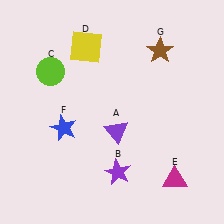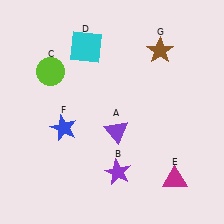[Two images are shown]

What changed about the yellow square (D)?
In Image 1, D is yellow. In Image 2, it changed to cyan.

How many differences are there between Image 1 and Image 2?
There is 1 difference between the two images.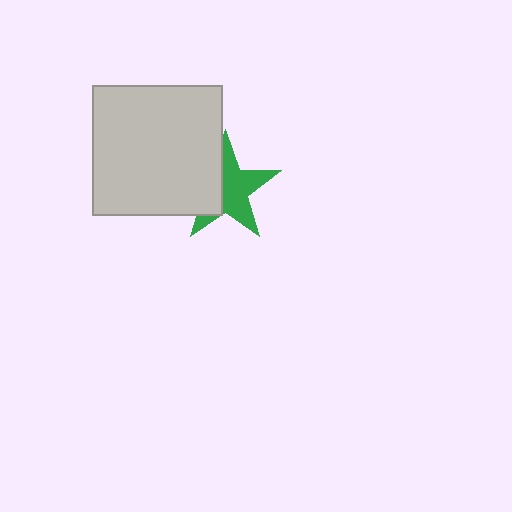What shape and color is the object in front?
The object in front is a light gray square.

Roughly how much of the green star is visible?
About half of it is visible (roughly 60%).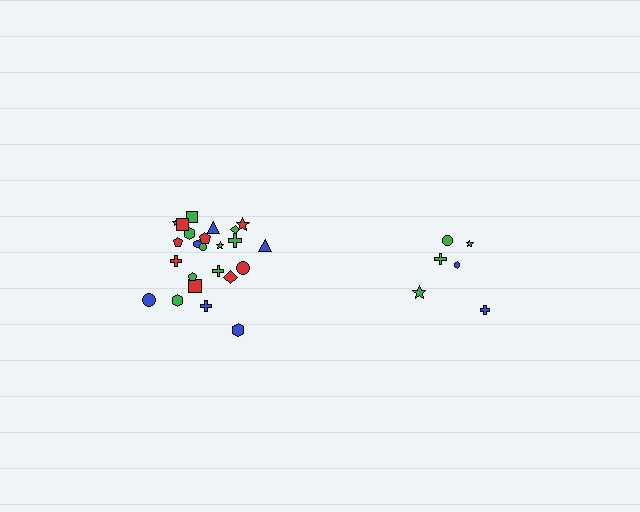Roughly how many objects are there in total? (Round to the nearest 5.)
Roughly 30 objects in total.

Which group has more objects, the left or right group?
The left group.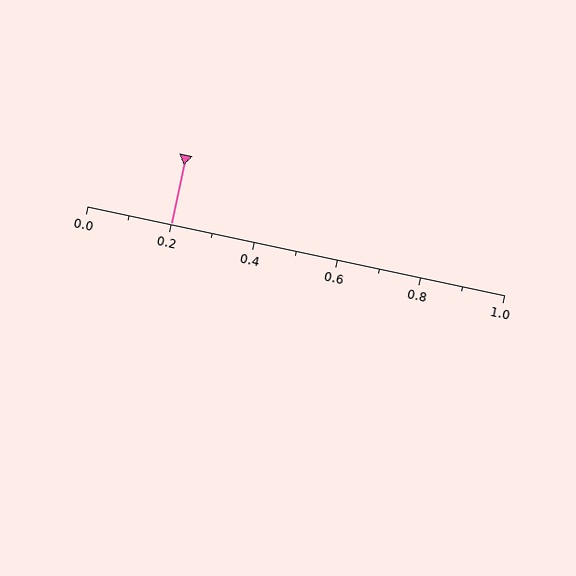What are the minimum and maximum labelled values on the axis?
The axis runs from 0.0 to 1.0.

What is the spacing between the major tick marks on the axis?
The major ticks are spaced 0.2 apart.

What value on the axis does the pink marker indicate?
The marker indicates approximately 0.2.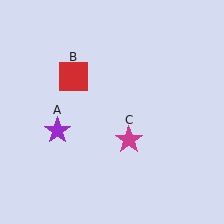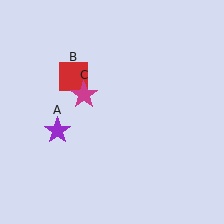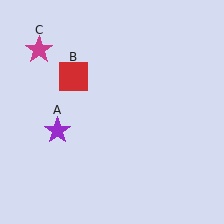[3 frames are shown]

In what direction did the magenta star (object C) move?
The magenta star (object C) moved up and to the left.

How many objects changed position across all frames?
1 object changed position: magenta star (object C).